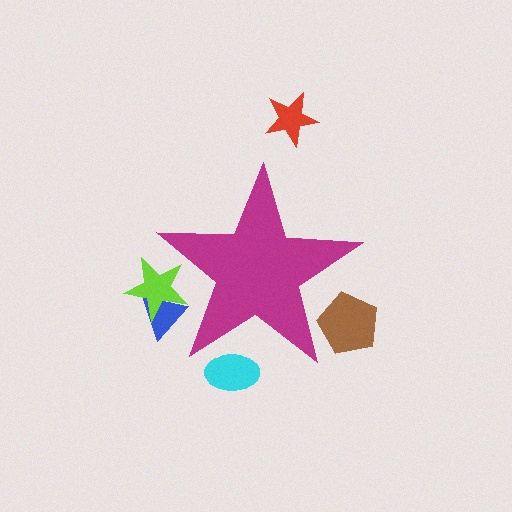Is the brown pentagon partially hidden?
Yes, the brown pentagon is partially hidden behind the magenta star.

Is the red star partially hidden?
No, the red star is fully visible.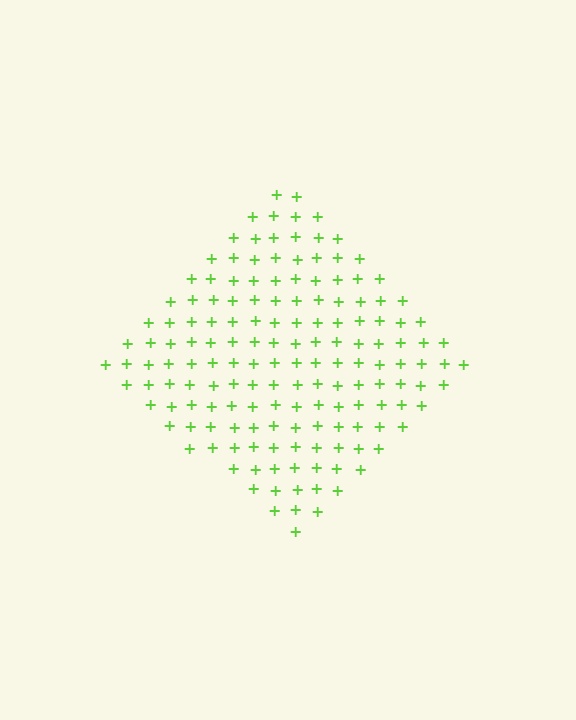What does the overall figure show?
The overall figure shows a diamond.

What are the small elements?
The small elements are plus signs.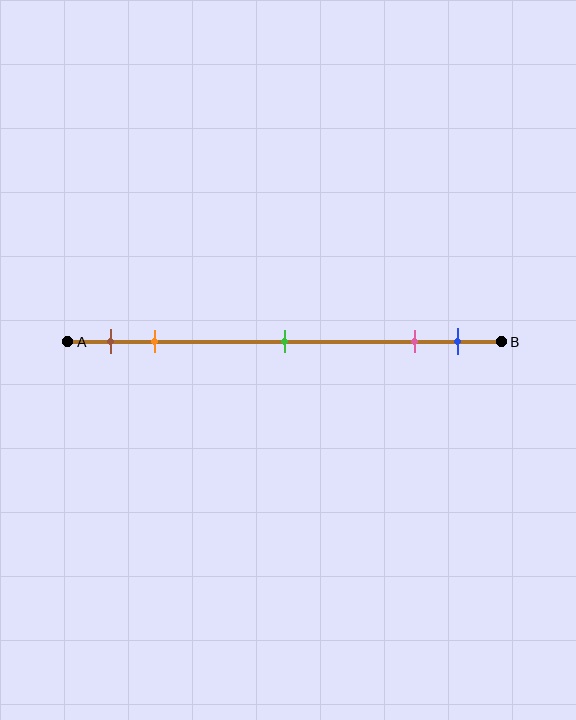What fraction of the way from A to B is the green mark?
The green mark is approximately 50% (0.5) of the way from A to B.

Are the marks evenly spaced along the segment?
No, the marks are not evenly spaced.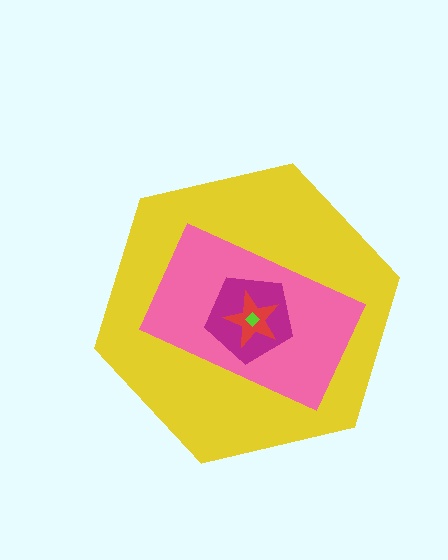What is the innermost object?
The lime diamond.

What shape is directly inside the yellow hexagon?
The pink rectangle.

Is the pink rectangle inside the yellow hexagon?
Yes.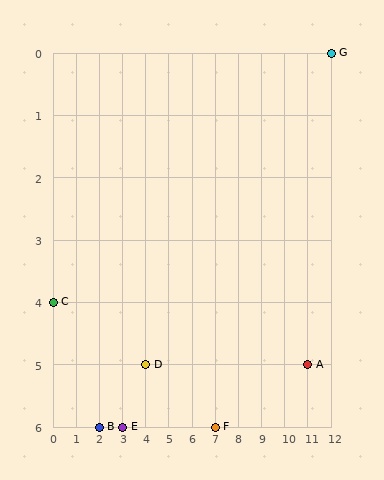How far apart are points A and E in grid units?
Points A and E are 8 columns and 1 row apart (about 8.1 grid units diagonally).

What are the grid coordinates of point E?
Point E is at grid coordinates (3, 6).